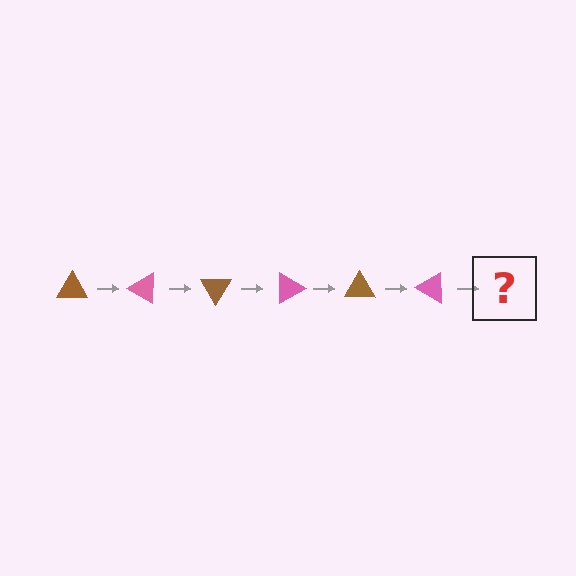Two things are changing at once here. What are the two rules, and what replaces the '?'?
The two rules are that it rotates 30 degrees each step and the color cycles through brown and pink. The '?' should be a brown triangle, rotated 180 degrees from the start.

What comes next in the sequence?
The next element should be a brown triangle, rotated 180 degrees from the start.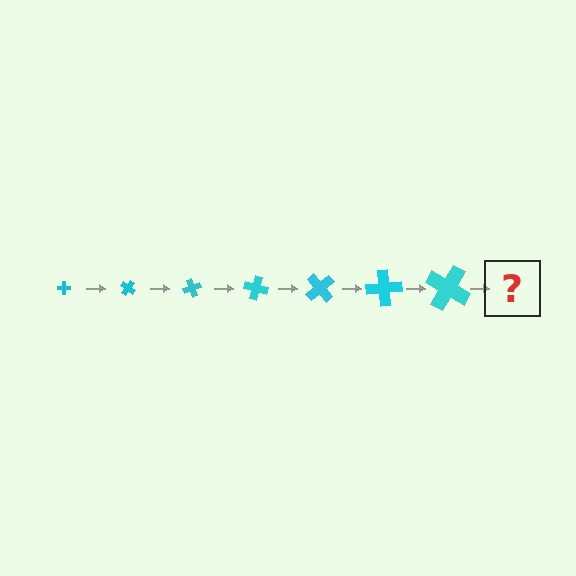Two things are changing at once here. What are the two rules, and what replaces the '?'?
The two rules are that the cross grows larger each step and it rotates 35 degrees each step. The '?' should be a cross, larger than the previous one and rotated 245 degrees from the start.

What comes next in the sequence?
The next element should be a cross, larger than the previous one and rotated 245 degrees from the start.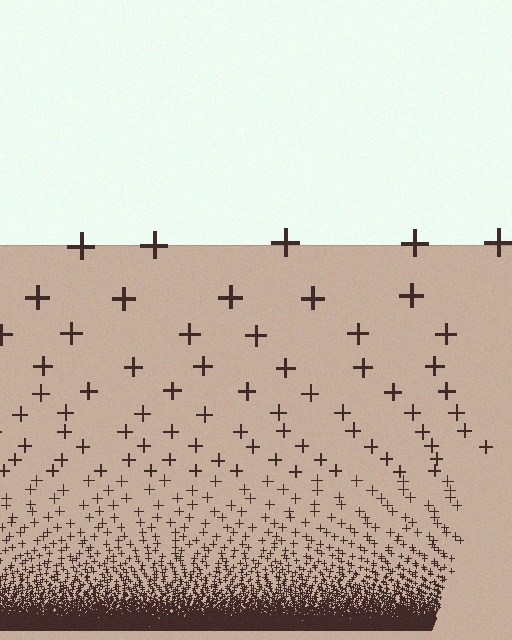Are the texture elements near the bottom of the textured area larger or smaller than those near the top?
Smaller. The gradient is inverted — elements near the bottom are smaller and denser.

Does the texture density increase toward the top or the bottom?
Density increases toward the bottom.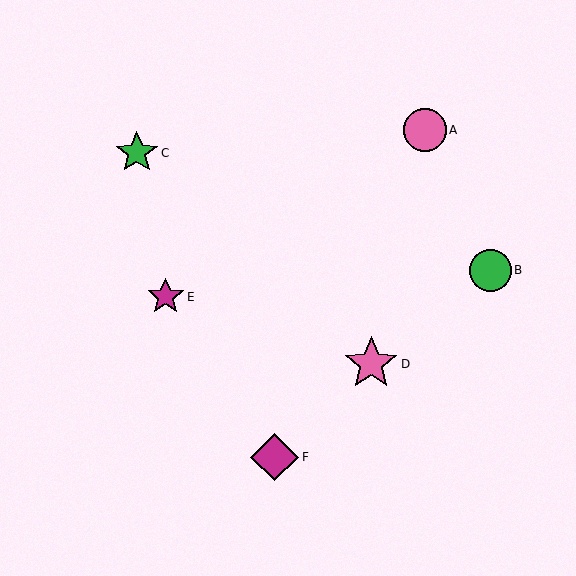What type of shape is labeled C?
Shape C is a green star.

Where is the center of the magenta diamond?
The center of the magenta diamond is at (275, 457).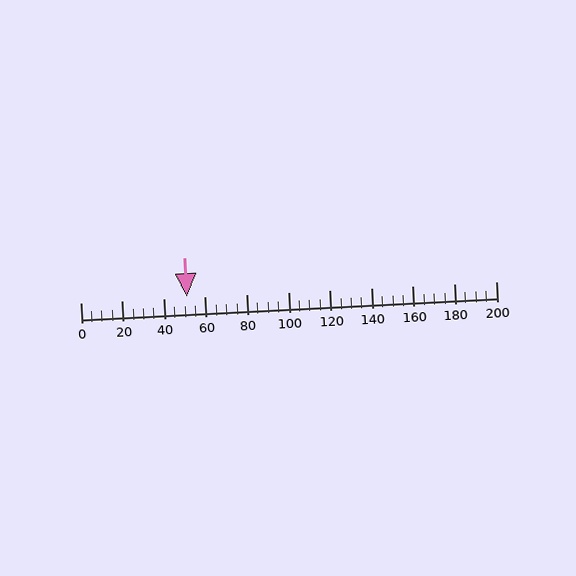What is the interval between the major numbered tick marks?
The major tick marks are spaced 20 units apart.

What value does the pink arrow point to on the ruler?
The pink arrow points to approximately 51.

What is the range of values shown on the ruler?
The ruler shows values from 0 to 200.